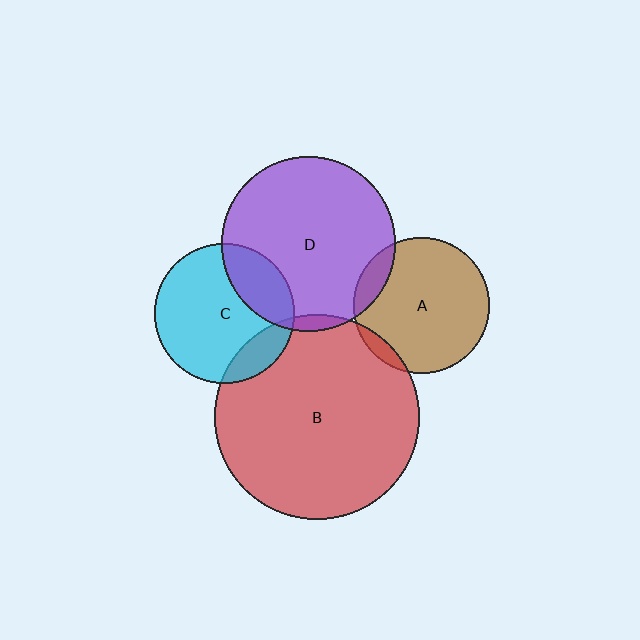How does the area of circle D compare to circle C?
Approximately 1.6 times.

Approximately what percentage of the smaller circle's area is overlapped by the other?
Approximately 5%.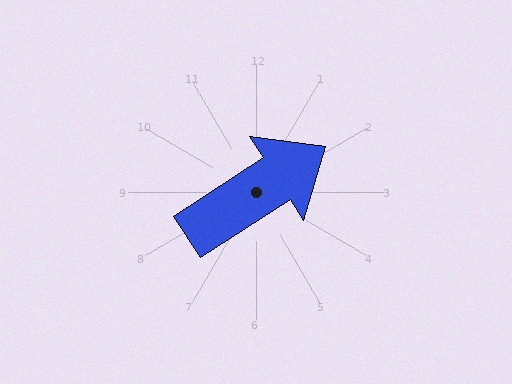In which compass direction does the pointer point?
Northeast.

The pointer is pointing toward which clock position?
Roughly 2 o'clock.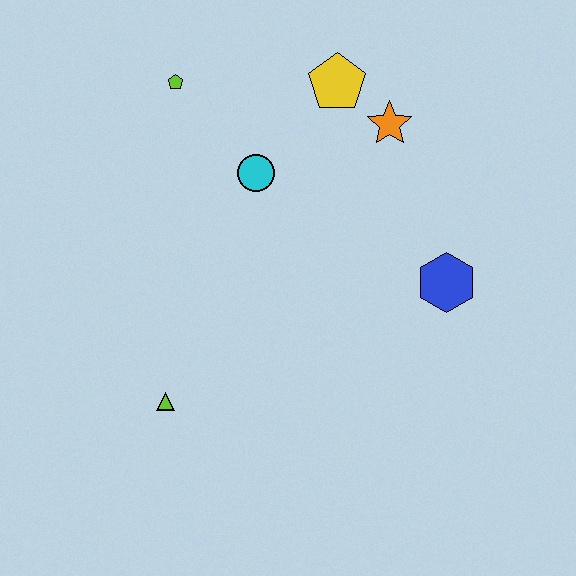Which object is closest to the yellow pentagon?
The orange star is closest to the yellow pentagon.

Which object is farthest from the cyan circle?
The lime triangle is farthest from the cyan circle.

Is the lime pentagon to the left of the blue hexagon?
Yes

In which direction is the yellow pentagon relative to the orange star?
The yellow pentagon is to the left of the orange star.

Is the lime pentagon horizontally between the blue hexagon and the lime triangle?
Yes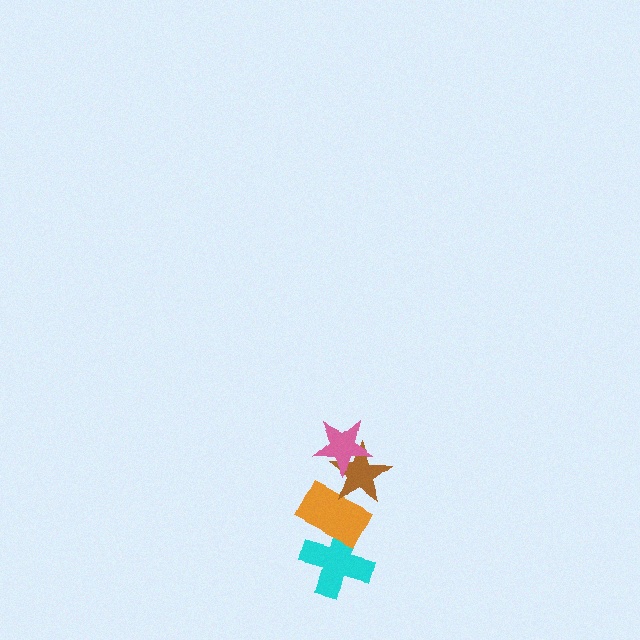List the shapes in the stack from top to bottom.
From top to bottom: the pink star, the brown star, the orange rectangle, the cyan cross.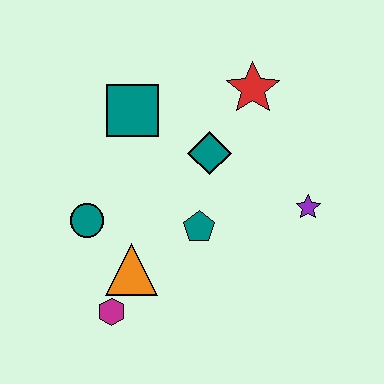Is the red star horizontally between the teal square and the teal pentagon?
No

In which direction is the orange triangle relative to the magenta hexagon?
The orange triangle is above the magenta hexagon.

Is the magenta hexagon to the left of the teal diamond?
Yes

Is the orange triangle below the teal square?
Yes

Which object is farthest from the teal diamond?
The magenta hexagon is farthest from the teal diamond.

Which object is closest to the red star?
The teal diamond is closest to the red star.